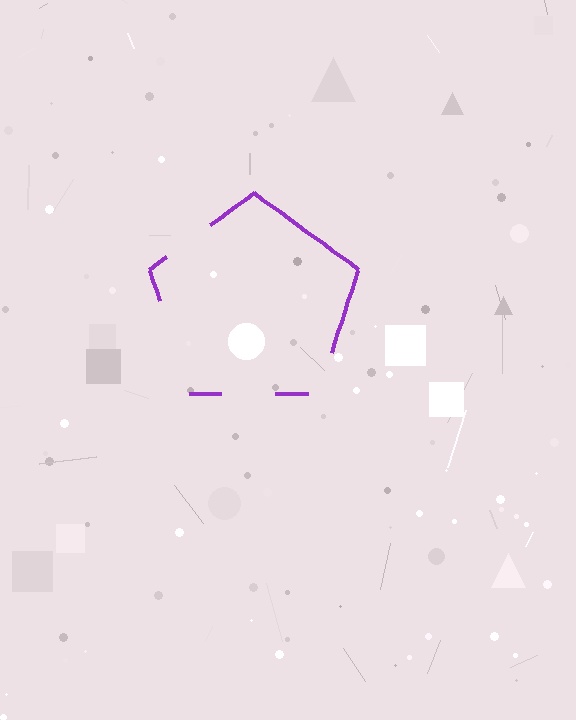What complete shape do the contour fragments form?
The contour fragments form a pentagon.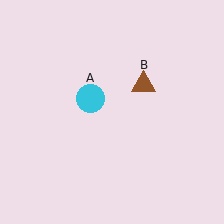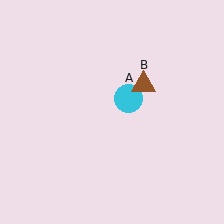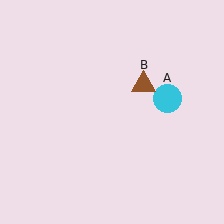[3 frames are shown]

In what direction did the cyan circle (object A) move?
The cyan circle (object A) moved right.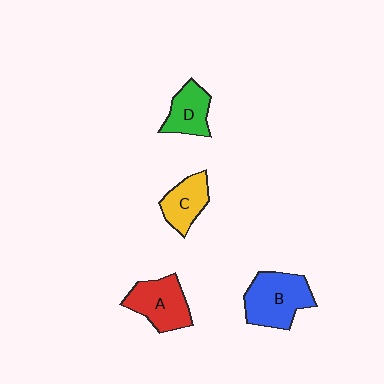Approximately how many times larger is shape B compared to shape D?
Approximately 1.6 times.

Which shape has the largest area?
Shape B (blue).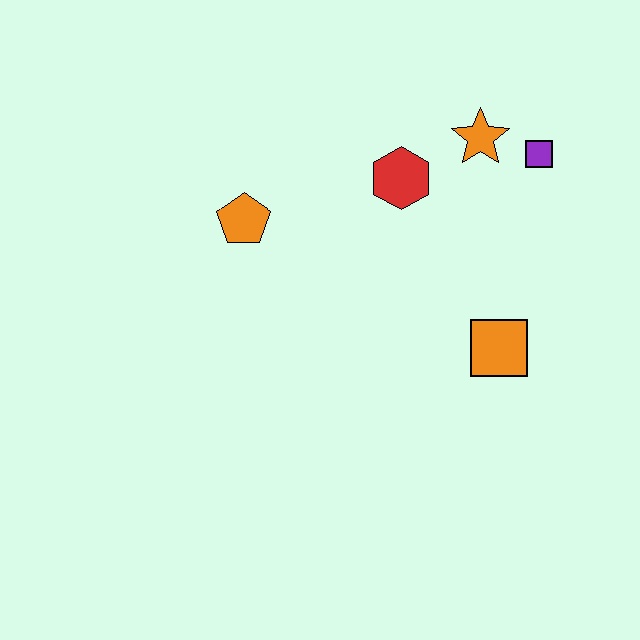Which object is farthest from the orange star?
The orange pentagon is farthest from the orange star.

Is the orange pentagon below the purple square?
Yes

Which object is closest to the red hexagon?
The orange star is closest to the red hexagon.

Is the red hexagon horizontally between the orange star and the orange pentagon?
Yes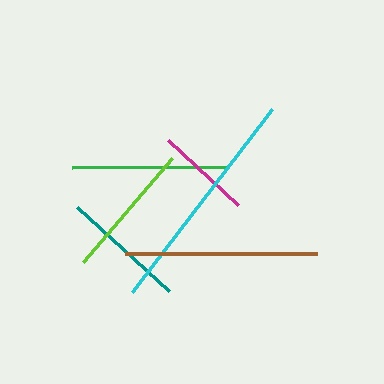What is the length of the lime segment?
The lime segment is approximately 137 pixels long.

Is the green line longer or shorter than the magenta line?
The green line is longer than the magenta line.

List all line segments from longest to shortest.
From longest to shortest: cyan, brown, green, lime, teal, magenta.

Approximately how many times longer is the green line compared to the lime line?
The green line is approximately 1.1 times the length of the lime line.